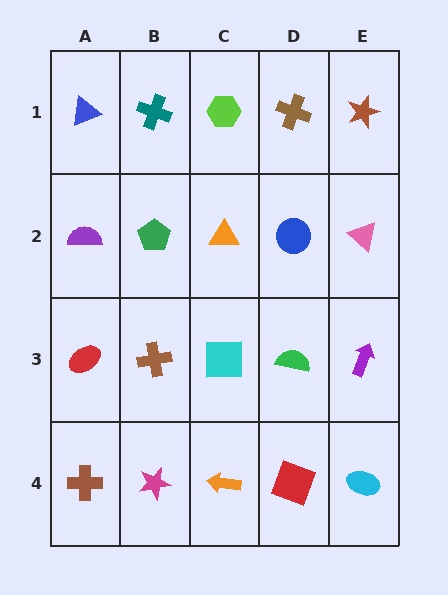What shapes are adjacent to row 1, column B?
A green pentagon (row 2, column B), a blue triangle (row 1, column A), a lime hexagon (row 1, column C).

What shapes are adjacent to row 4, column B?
A brown cross (row 3, column B), a brown cross (row 4, column A), an orange arrow (row 4, column C).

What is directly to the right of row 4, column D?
A cyan ellipse.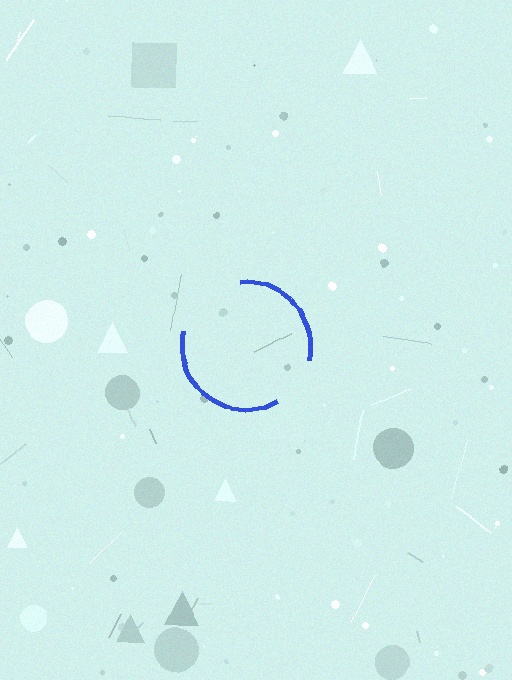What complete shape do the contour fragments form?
The contour fragments form a circle.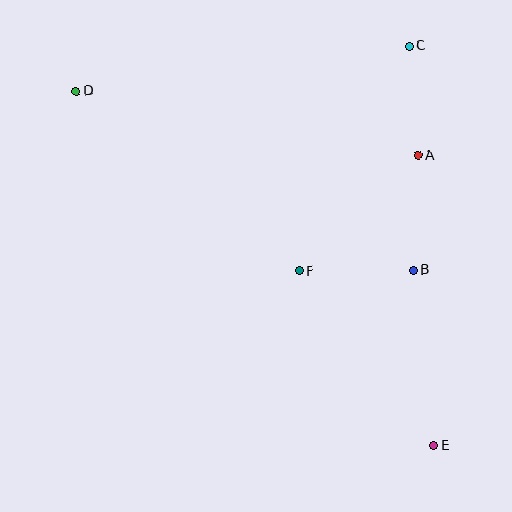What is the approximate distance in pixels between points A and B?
The distance between A and B is approximately 115 pixels.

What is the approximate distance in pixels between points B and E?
The distance between B and E is approximately 176 pixels.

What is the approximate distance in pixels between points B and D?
The distance between B and D is approximately 382 pixels.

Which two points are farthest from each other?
Points D and E are farthest from each other.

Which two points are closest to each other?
Points A and C are closest to each other.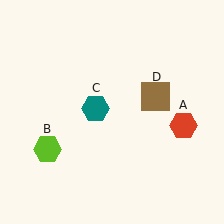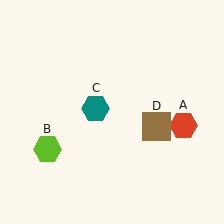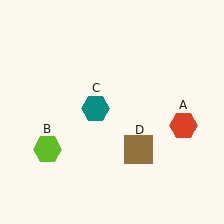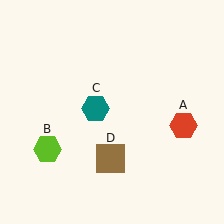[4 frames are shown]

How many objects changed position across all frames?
1 object changed position: brown square (object D).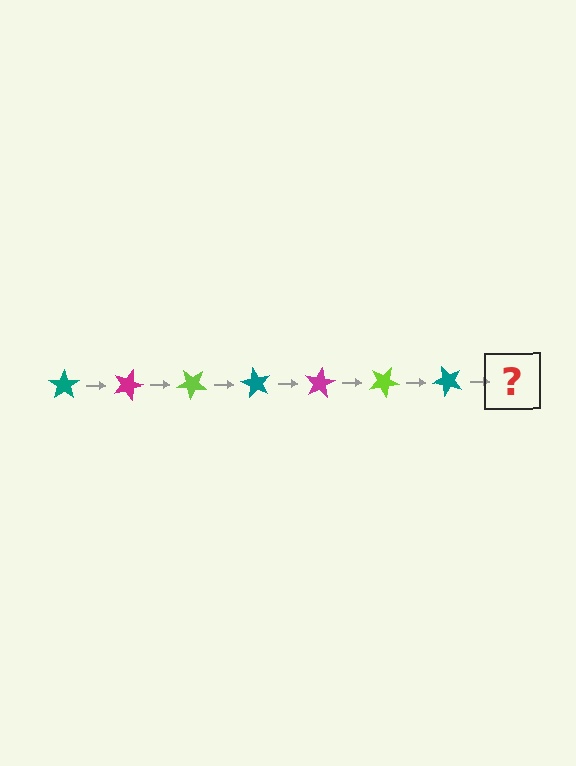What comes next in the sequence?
The next element should be a magenta star, rotated 140 degrees from the start.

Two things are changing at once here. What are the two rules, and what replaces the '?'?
The two rules are that it rotates 20 degrees each step and the color cycles through teal, magenta, and lime. The '?' should be a magenta star, rotated 140 degrees from the start.